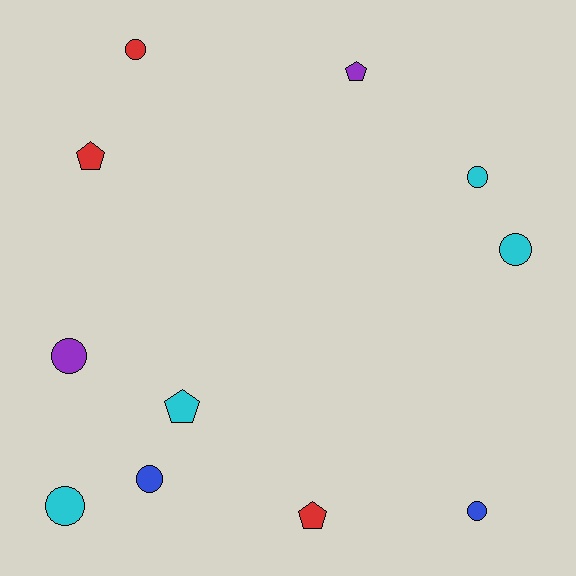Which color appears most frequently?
Cyan, with 4 objects.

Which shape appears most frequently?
Circle, with 7 objects.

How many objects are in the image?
There are 11 objects.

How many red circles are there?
There is 1 red circle.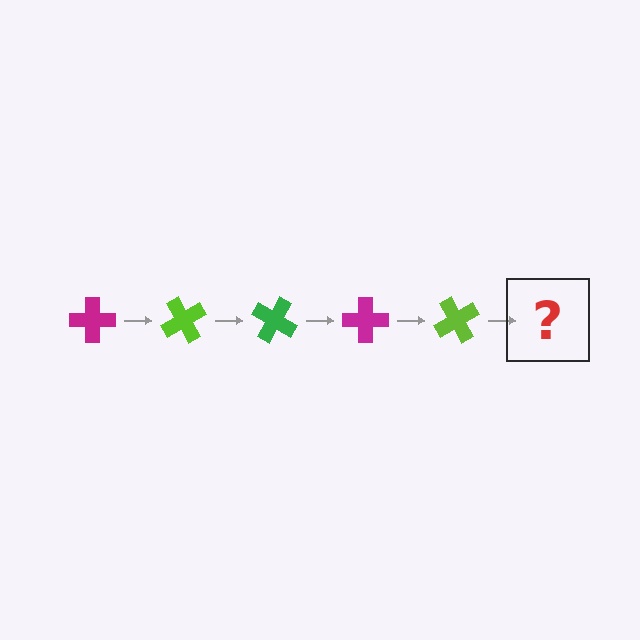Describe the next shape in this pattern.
It should be a green cross, rotated 300 degrees from the start.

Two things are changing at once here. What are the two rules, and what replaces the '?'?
The two rules are that it rotates 60 degrees each step and the color cycles through magenta, lime, and green. The '?' should be a green cross, rotated 300 degrees from the start.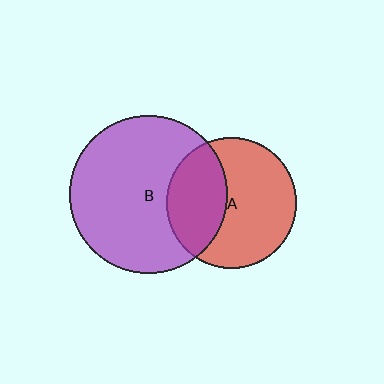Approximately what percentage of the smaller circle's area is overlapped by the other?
Approximately 35%.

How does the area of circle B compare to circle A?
Approximately 1.5 times.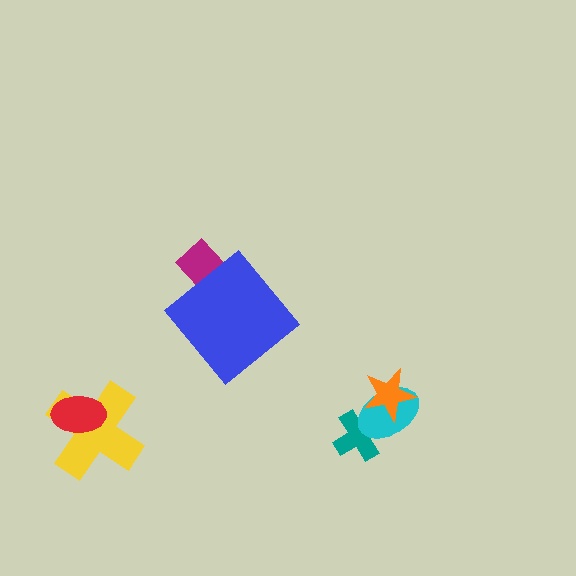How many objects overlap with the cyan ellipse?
2 objects overlap with the cyan ellipse.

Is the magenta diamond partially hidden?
Yes, it is partially covered by another shape.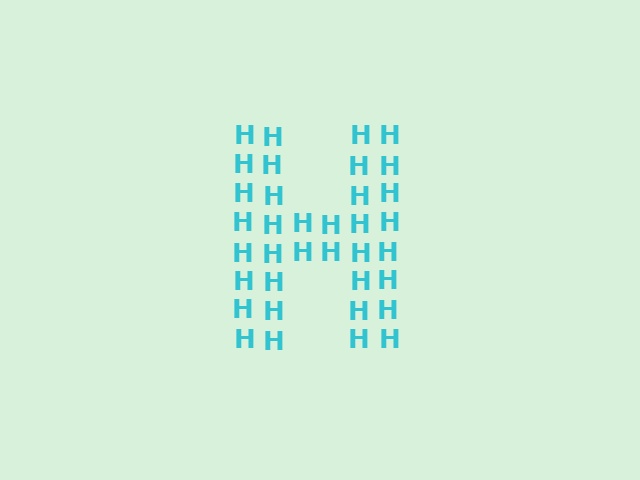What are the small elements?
The small elements are letter H's.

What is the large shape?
The large shape is the letter H.